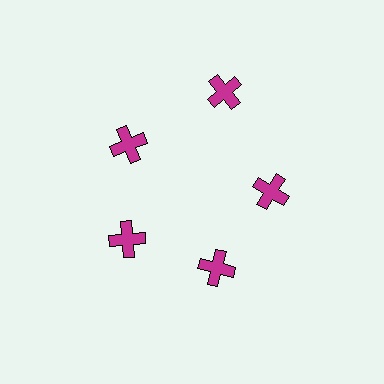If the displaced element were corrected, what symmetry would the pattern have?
It would have 5-fold rotational symmetry — the pattern would map onto itself every 72 degrees.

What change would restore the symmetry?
The symmetry would be restored by moving it inward, back onto the ring so that all 5 crosses sit at equal angles and equal distance from the center.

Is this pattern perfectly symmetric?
No. The 5 magenta crosses are arranged in a ring, but one element near the 1 o'clock position is pushed outward from the center, breaking the 5-fold rotational symmetry.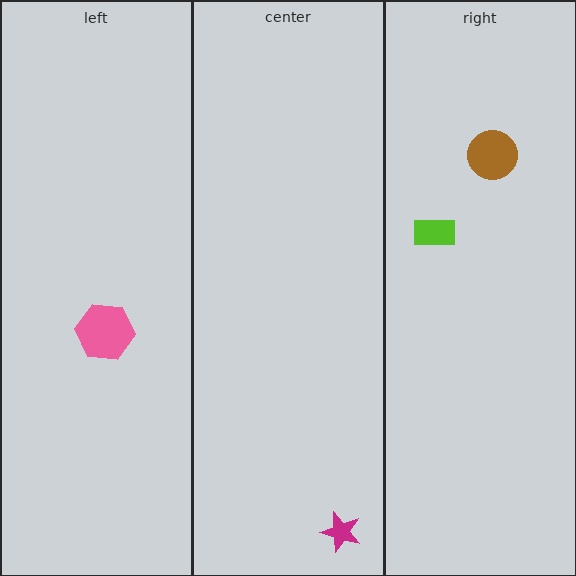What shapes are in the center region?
The magenta star.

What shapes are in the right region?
The brown circle, the lime rectangle.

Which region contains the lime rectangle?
The right region.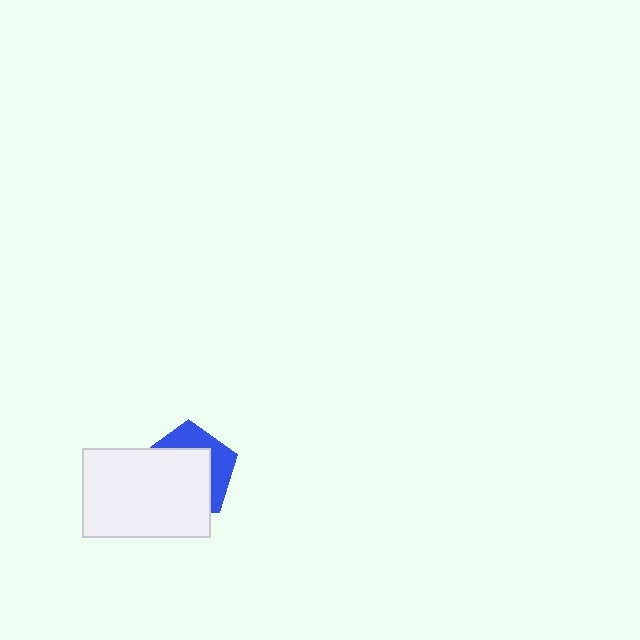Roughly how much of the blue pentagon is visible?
A small part of it is visible (roughly 36%).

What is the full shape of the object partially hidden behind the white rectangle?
The partially hidden object is a blue pentagon.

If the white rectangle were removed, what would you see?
You would see the complete blue pentagon.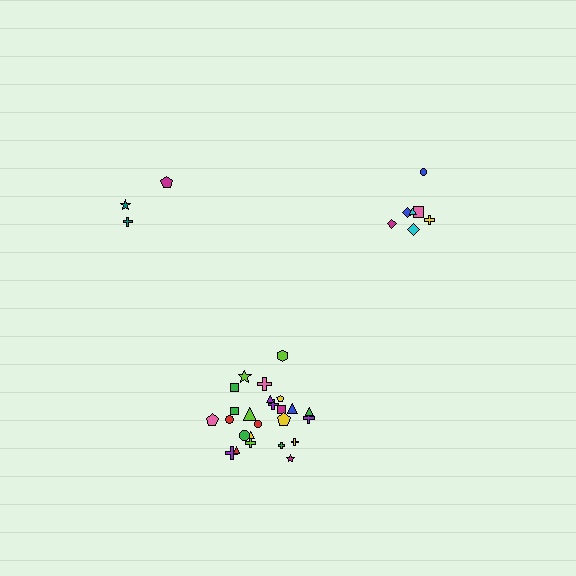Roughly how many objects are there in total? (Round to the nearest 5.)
Roughly 35 objects in total.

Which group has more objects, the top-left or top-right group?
The top-right group.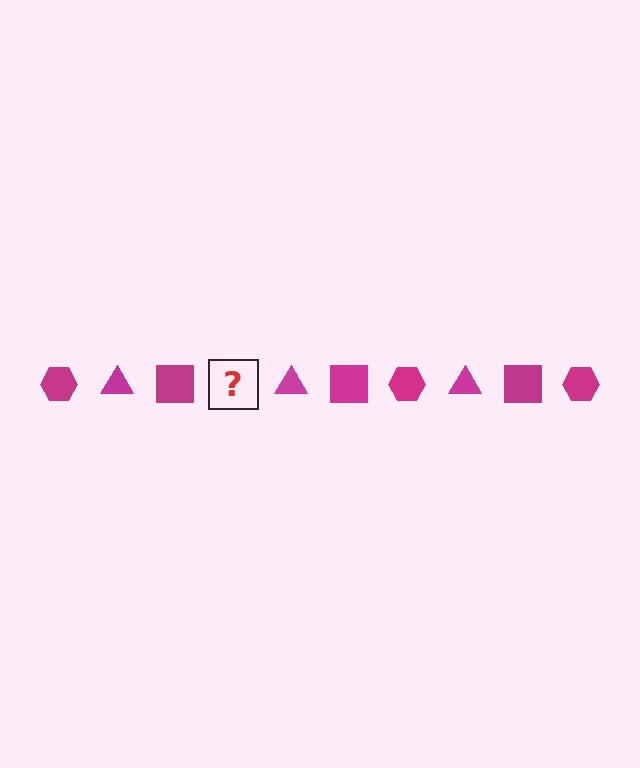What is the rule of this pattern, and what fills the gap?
The rule is that the pattern cycles through hexagon, triangle, square shapes in magenta. The gap should be filled with a magenta hexagon.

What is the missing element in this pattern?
The missing element is a magenta hexagon.